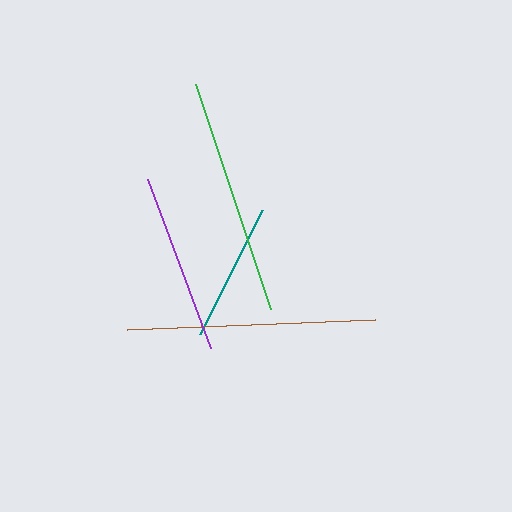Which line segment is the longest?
The brown line is the longest at approximately 249 pixels.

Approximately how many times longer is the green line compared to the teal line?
The green line is approximately 1.7 times the length of the teal line.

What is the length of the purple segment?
The purple segment is approximately 180 pixels long.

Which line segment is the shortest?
The teal line is the shortest at approximately 138 pixels.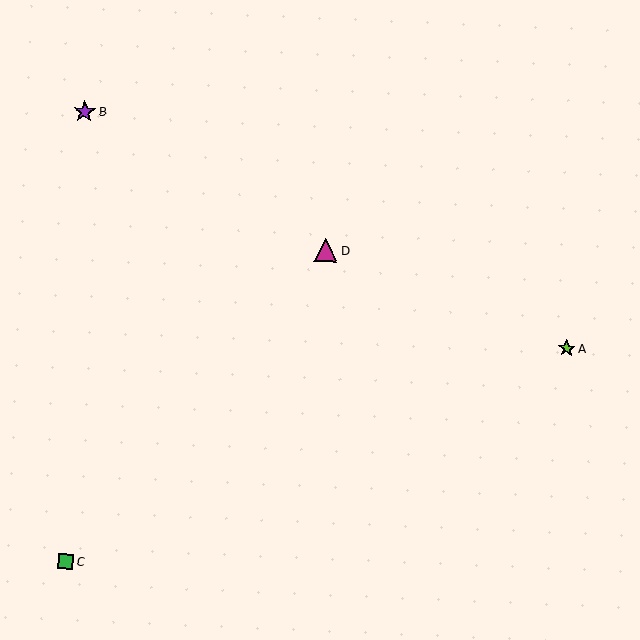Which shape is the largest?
The magenta triangle (labeled D) is the largest.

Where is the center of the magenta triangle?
The center of the magenta triangle is at (326, 250).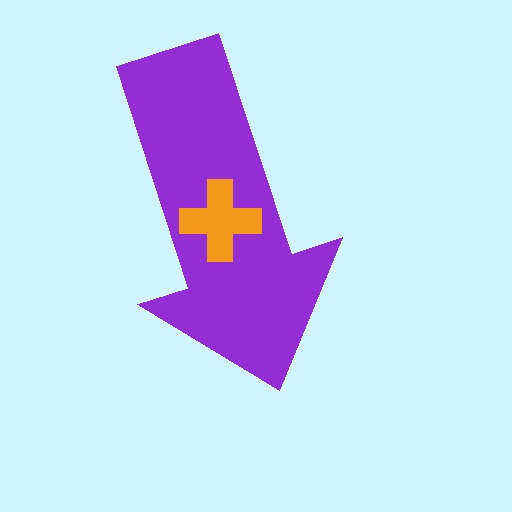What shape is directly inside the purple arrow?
The orange cross.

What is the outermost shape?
The purple arrow.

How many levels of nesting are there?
2.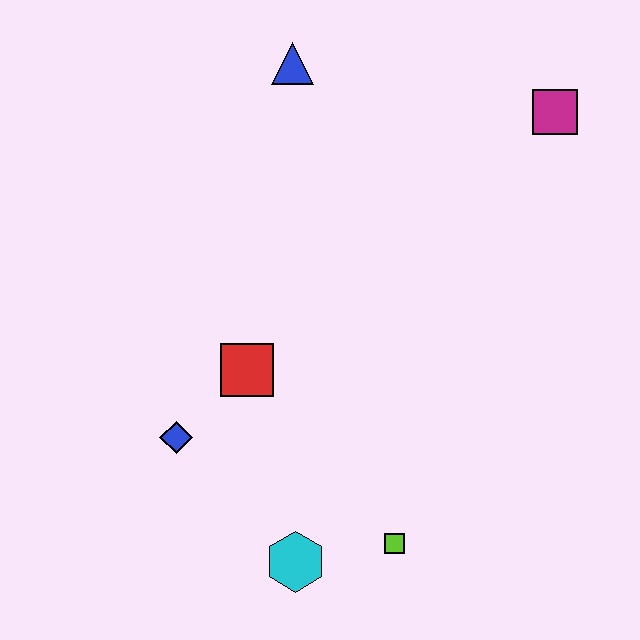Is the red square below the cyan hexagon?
No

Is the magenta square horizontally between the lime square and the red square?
No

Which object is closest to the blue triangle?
The magenta square is closest to the blue triangle.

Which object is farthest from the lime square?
The blue triangle is farthest from the lime square.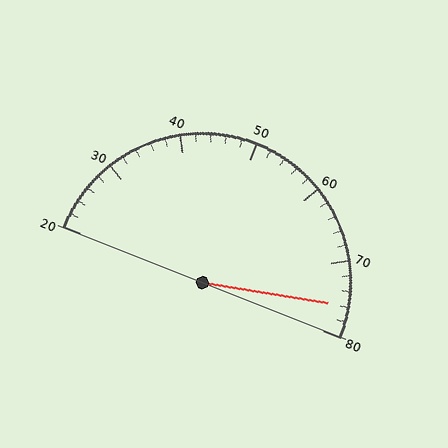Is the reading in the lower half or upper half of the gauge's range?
The reading is in the upper half of the range (20 to 80).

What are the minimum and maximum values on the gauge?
The gauge ranges from 20 to 80.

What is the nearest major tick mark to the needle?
The nearest major tick mark is 80.